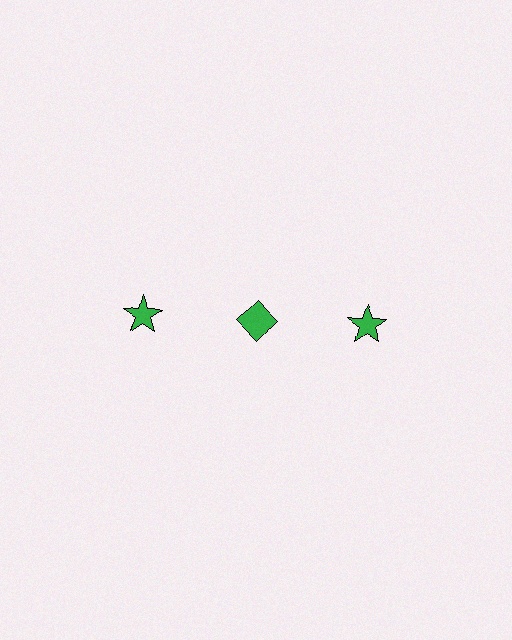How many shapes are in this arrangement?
There are 3 shapes arranged in a grid pattern.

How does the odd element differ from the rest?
It has a different shape: diamond instead of star.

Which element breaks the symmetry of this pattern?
The green diamond in the top row, second from left column breaks the symmetry. All other shapes are green stars.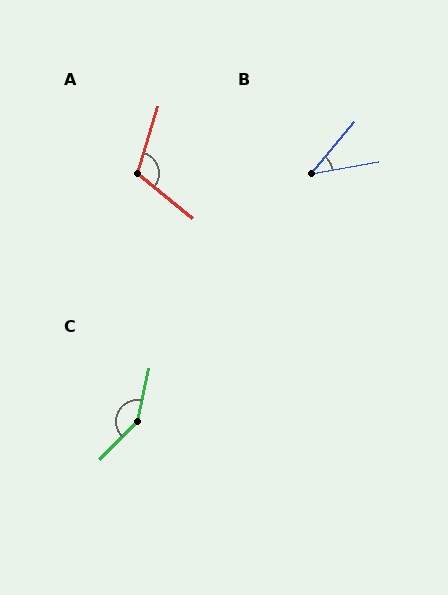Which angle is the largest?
C, at approximately 148 degrees.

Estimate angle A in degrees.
Approximately 112 degrees.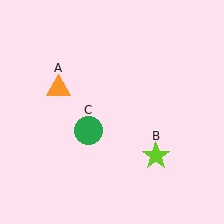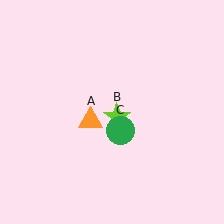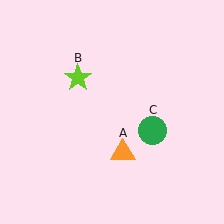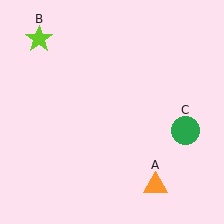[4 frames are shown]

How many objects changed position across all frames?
3 objects changed position: orange triangle (object A), lime star (object B), green circle (object C).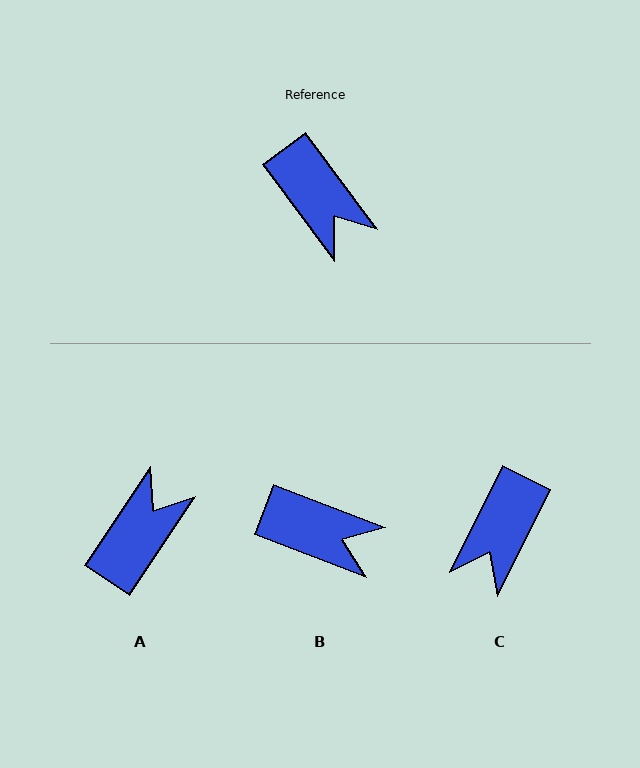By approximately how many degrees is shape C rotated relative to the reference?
Approximately 63 degrees clockwise.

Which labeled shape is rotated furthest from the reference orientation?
A, about 110 degrees away.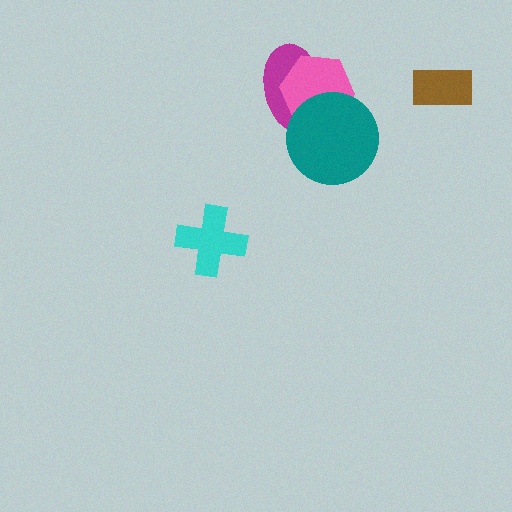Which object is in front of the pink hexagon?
The teal circle is in front of the pink hexagon.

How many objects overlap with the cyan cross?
0 objects overlap with the cyan cross.